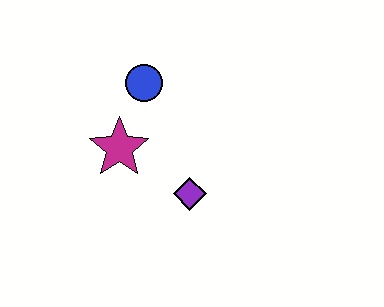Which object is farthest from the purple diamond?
The blue circle is farthest from the purple diamond.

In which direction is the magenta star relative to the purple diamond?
The magenta star is to the left of the purple diamond.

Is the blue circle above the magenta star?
Yes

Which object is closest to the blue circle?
The magenta star is closest to the blue circle.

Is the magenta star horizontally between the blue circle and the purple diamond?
No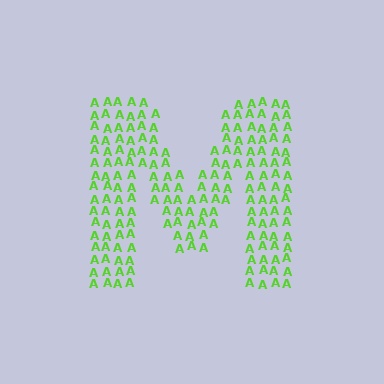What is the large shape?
The large shape is the letter M.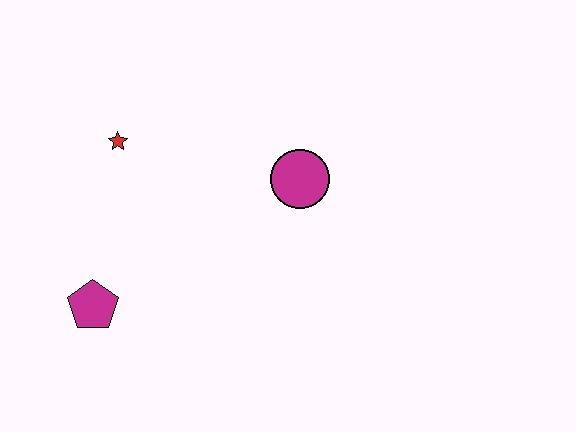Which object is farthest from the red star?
The magenta circle is farthest from the red star.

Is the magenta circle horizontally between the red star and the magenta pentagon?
No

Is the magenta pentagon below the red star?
Yes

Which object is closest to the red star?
The magenta pentagon is closest to the red star.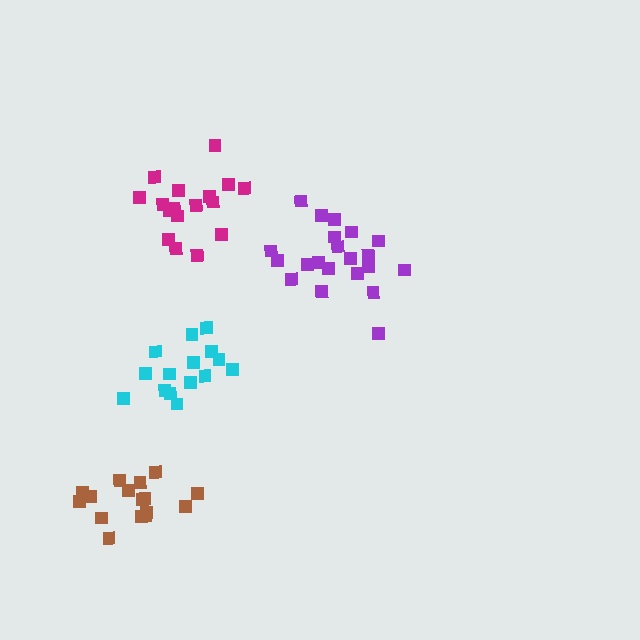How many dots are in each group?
Group 1: 16 dots, Group 2: 21 dots, Group 3: 17 dots, Group 4: 15 dots (69 total).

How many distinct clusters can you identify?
There are 4 distinct clusters.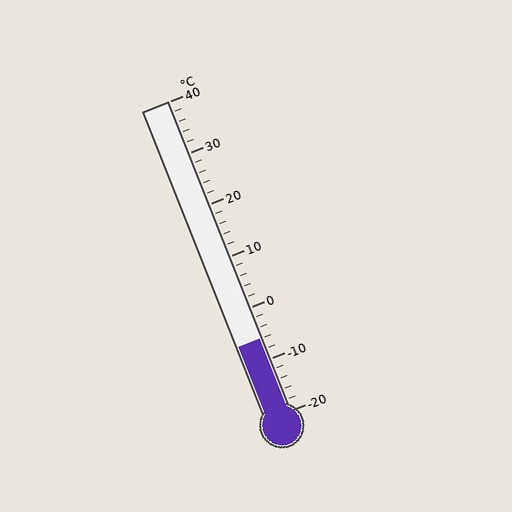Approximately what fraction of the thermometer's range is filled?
The thermometer is filled to approximately 25% of its range.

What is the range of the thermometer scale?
The thermometer scale ranges from -20°C to 40°C.